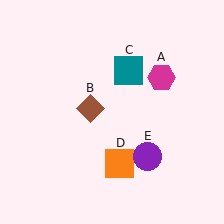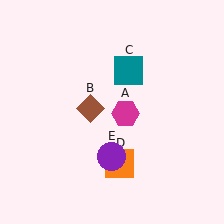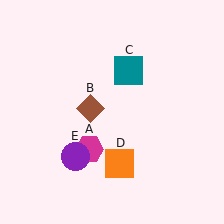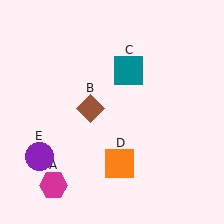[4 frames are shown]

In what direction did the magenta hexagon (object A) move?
The magenta hexagon (object A) moved down and to the left.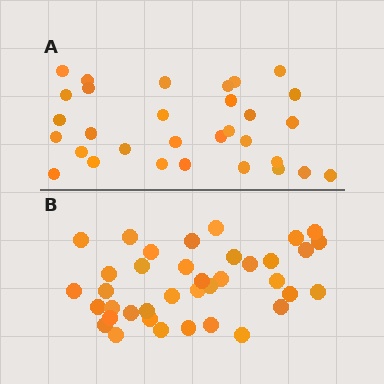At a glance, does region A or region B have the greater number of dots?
Region B (the bottom region) has more dots.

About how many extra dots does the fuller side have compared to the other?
Region B has roughly 8 or so more dots than region A.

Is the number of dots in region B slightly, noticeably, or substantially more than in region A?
Region B has only slightly more — the two regions are fairly close. The ratio is roughly 1.2 to 1.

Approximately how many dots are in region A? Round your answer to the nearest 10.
About 30 dots. (The exact count is 31, which rounds to 30.)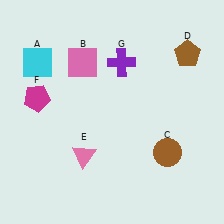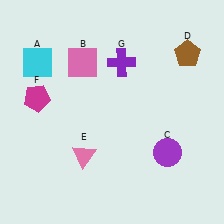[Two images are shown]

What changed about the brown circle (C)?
In Image 1, C is brown. In Image 2, it changed to purple.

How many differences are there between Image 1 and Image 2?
There is 1 difference between the two images.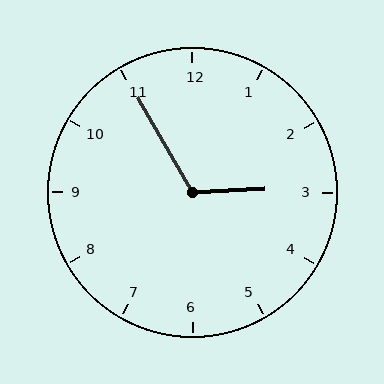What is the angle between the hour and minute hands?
Approximately 118 degrees.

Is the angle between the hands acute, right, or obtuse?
It is obtuse.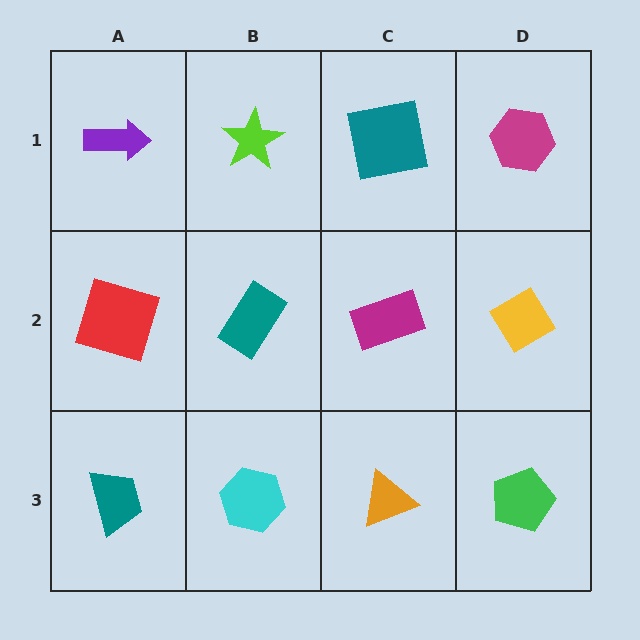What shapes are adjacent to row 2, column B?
A lime star (row 1, column B), a cyan hexagon (row 3, column B), a red square (row 2, column A), a magenta rectangle (row 2, column C).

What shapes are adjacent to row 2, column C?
A teal square (row 1, column C), an orange triangle (row 3, column C), a teal rectangle (row 2, column B), a yellow diamond (row 2, column D).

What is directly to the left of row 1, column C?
A lime star.